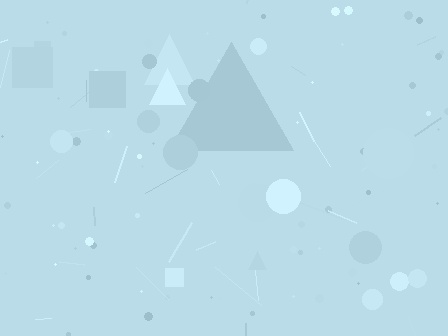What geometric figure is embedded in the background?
A triangle is embedded in the background.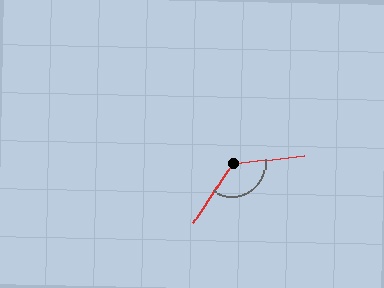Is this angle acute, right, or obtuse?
It is obtuse.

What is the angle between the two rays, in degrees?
Approximately 130 degrees.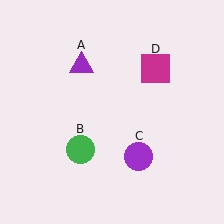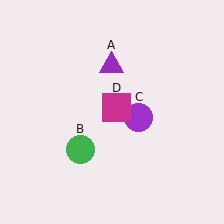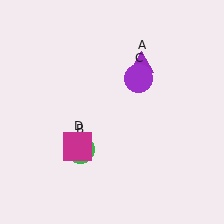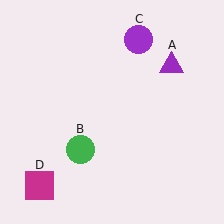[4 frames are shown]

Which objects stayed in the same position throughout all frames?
Green circle (object B) remained stationary.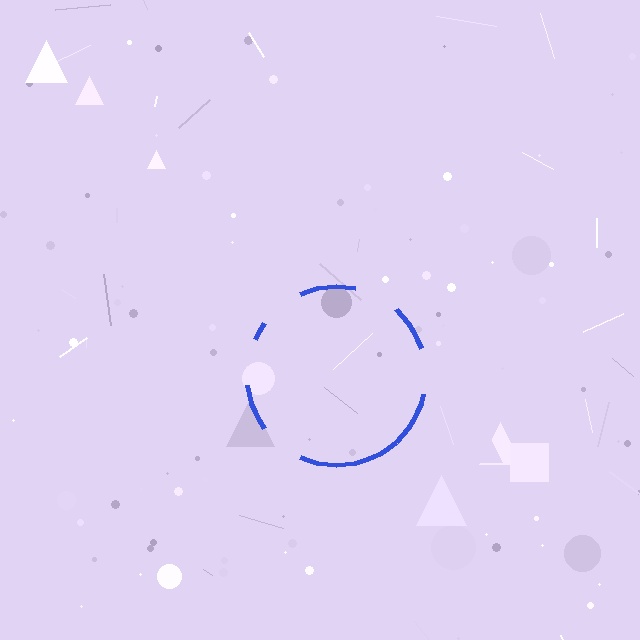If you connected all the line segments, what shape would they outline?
They would outline a circle.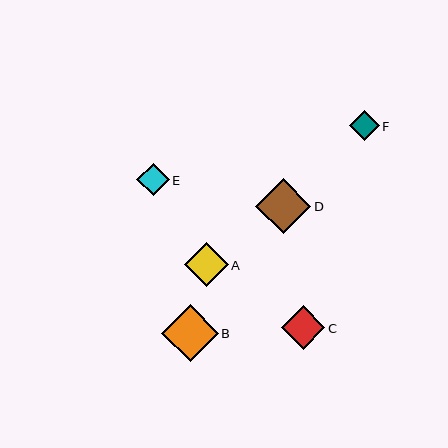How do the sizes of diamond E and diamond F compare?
Diamond E and diamond F are approximately the same size.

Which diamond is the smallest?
Diamond F is the smallest with a size of approximately 30 pixels.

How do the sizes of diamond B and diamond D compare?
Diamond B and diamond D are approximately the same size.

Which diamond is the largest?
Diamond B is the largest with a size of approximately 57 pixels.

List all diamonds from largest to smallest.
From largest to smallest: B, D, C, A, E, F.